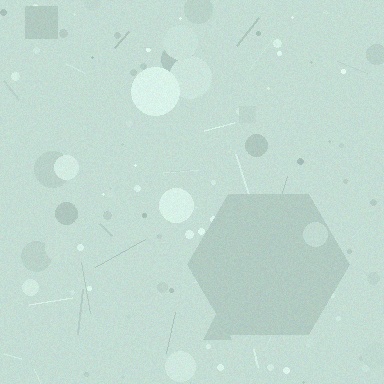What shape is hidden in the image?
A hexagon is hidden in the image.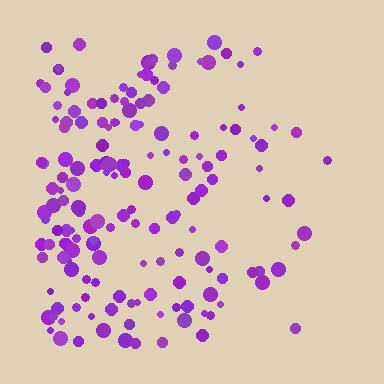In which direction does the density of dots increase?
From right to left, with the left side densest.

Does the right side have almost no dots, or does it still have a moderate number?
Still a moderate number, just noticeably fewer than the left.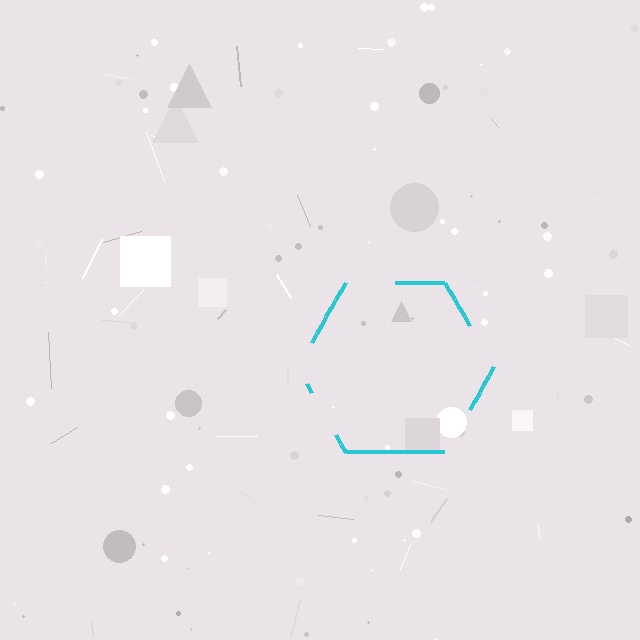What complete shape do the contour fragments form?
The contour fragments form a hexagon.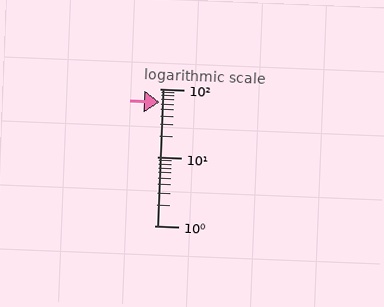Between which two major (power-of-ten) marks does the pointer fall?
The pointer is between 10 and 100.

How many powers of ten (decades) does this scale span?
The scale spans 2 decades, from 1 to 100.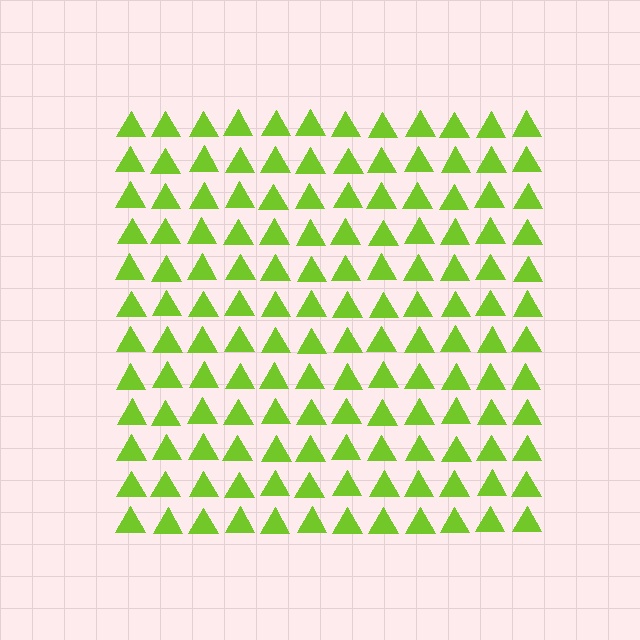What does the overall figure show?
The overall figure shows a square.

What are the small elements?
The small elements are triangles.